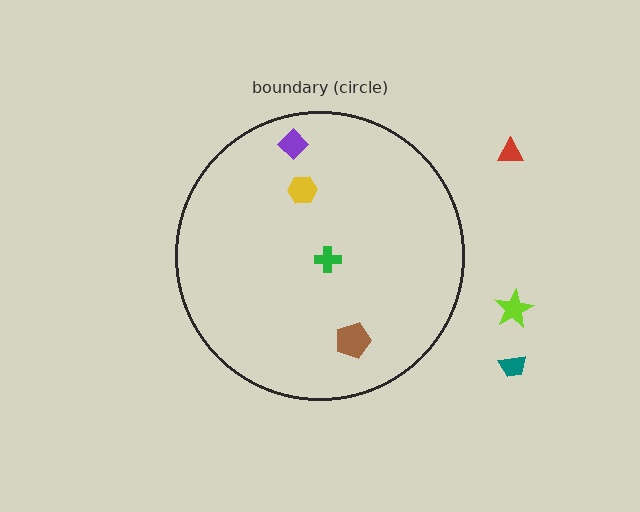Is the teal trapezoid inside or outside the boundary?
Outside.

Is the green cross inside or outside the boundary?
Inside.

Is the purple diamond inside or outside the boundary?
Inside.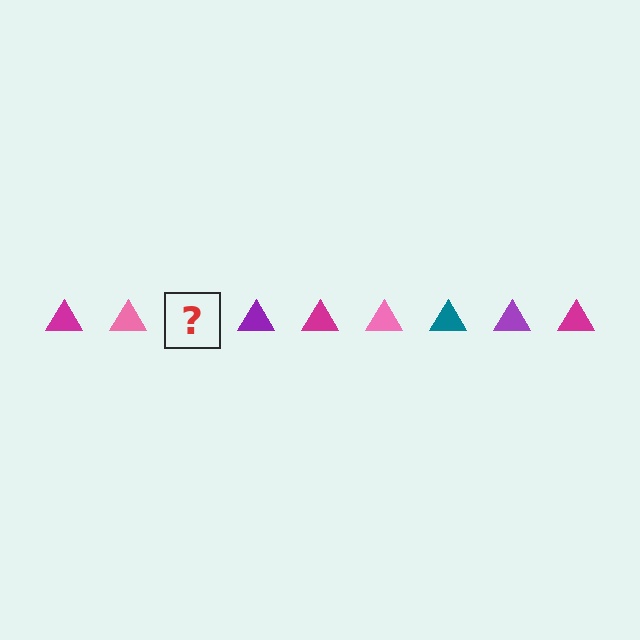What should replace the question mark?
The question mark should be replaced with a teal triangle.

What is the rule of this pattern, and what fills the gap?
The rule is that the pattern cycles through magenta, pink, teal, purple triangles. The gap should be filled with a teal triangle.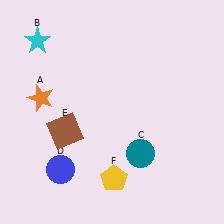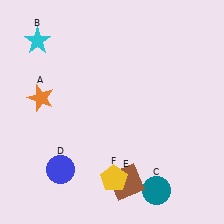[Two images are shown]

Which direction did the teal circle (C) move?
The teal circle (C) moved down.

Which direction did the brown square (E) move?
The brown square (E) moved right.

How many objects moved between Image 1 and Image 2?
2 objects moved between the two images.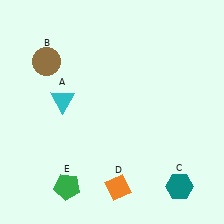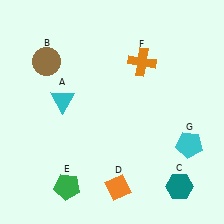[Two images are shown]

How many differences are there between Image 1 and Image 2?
There are 2 differences between the two images.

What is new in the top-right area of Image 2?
An orange cross (F) was added in the top-right area of Image 2.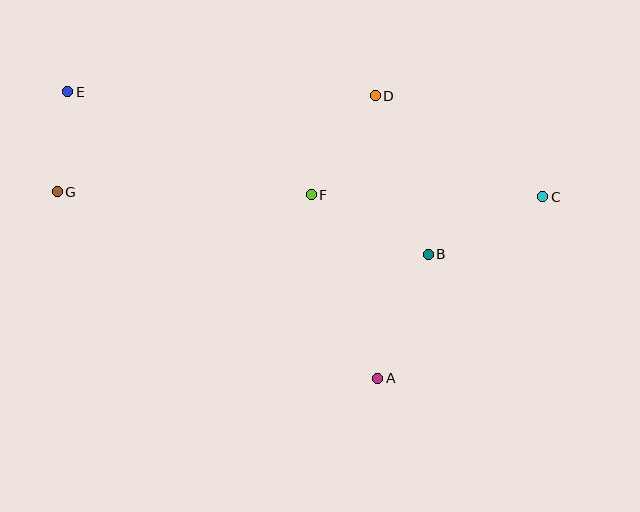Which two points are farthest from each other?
Points C and E are farthest from each other.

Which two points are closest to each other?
Points E and G are closest to each other.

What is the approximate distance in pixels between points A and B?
The distance between A and B is approximately 134 pixels.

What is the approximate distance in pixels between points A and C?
The distance between A and C is approximately 245 pixels.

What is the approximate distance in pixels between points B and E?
The distance between B and E is approximately 395 pixels.